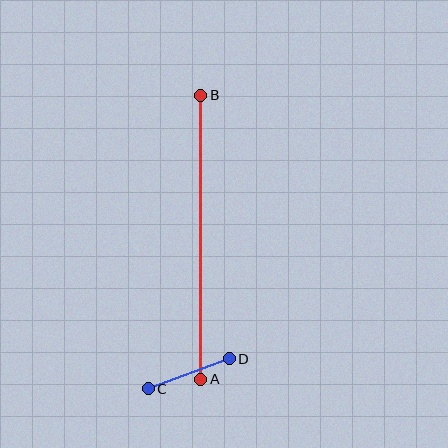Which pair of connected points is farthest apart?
Points A and B are farthest apart.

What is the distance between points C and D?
The distance is approximately 86 pixels.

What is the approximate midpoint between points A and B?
The midpoint is at approximately (201, 237) pixels.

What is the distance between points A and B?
The distance is approximately 284 pixels.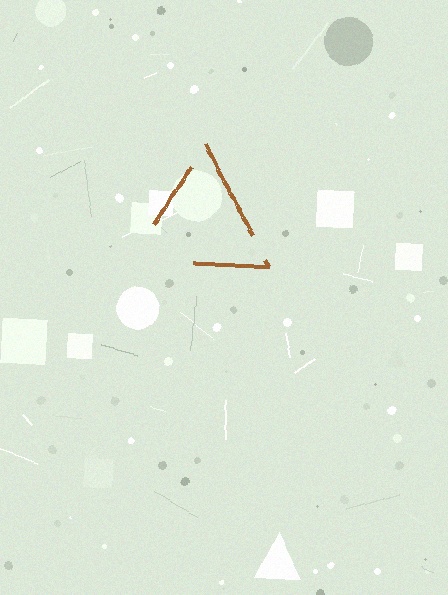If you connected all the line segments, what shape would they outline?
They would outline a triangle.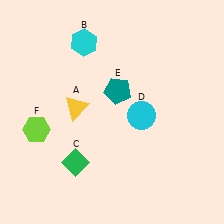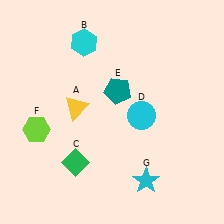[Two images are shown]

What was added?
A cyan star (G) was added in Image 2.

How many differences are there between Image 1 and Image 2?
There is 1 difference between the two images.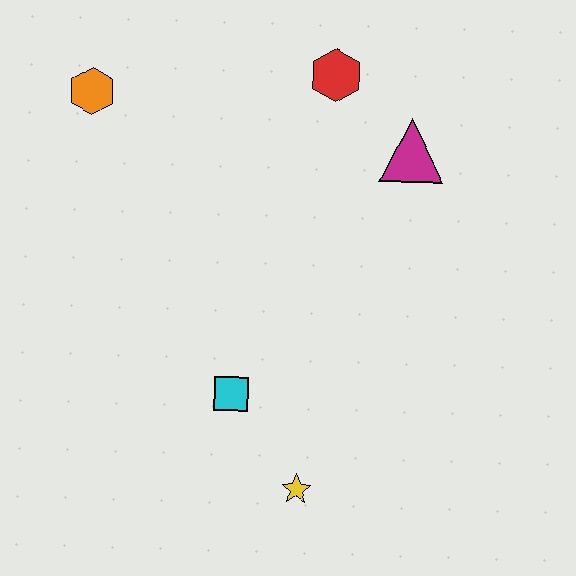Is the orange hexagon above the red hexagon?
No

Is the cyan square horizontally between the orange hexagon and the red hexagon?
Yes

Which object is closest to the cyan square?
The yellow star is closest to the cyan square.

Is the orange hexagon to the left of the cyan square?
Yes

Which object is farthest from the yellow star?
The orange hexagon is farthest from the yellow star.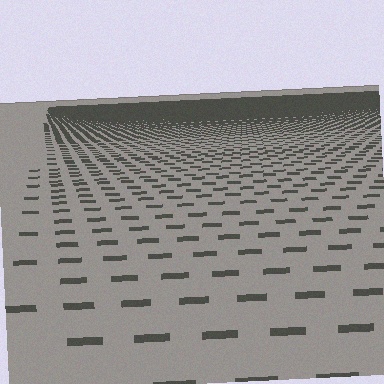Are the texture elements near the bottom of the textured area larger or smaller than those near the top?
Larger. Near the bottom, elements are closer to the viewer and appear at a bigger on-screen size.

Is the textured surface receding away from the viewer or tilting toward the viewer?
The surface is receding away from the viewer. Texture elements get smaller and denser toward the top.